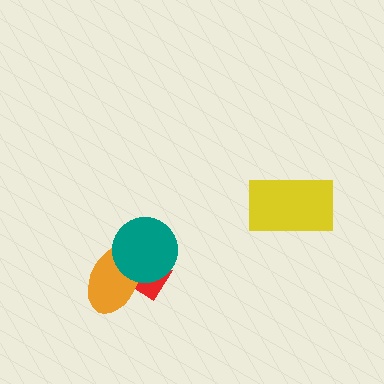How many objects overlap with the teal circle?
2 objects overlap with the teal circle.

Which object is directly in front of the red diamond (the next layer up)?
The orange ellipse is directly in front of the red diamond.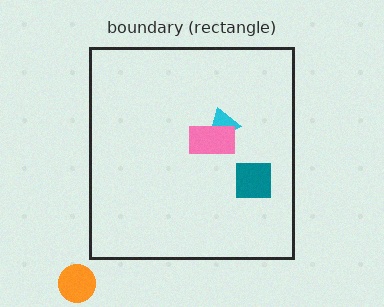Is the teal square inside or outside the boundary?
Inside.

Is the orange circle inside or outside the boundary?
Outside.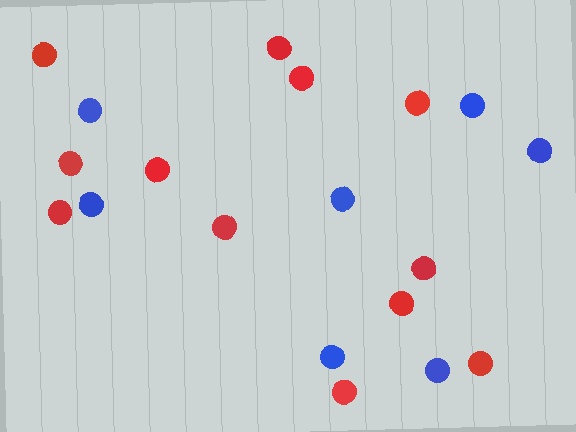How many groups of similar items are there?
There are 2 groups: one group of blue circles (7) and one group of red circles (12).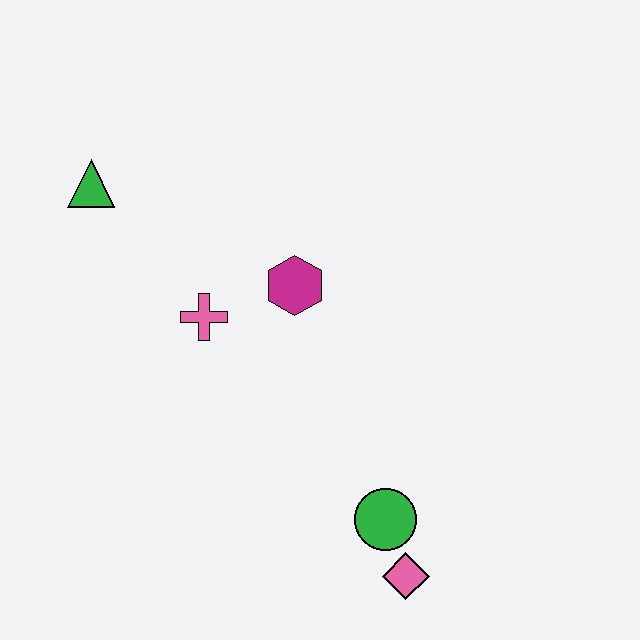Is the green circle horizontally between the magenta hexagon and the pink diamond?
Yes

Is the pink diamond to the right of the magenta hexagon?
Yes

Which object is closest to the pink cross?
The magenta hexagon is closest to the pink cross.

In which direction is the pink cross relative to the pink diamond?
The pink cross is above the pink diamond.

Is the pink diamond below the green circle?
Yes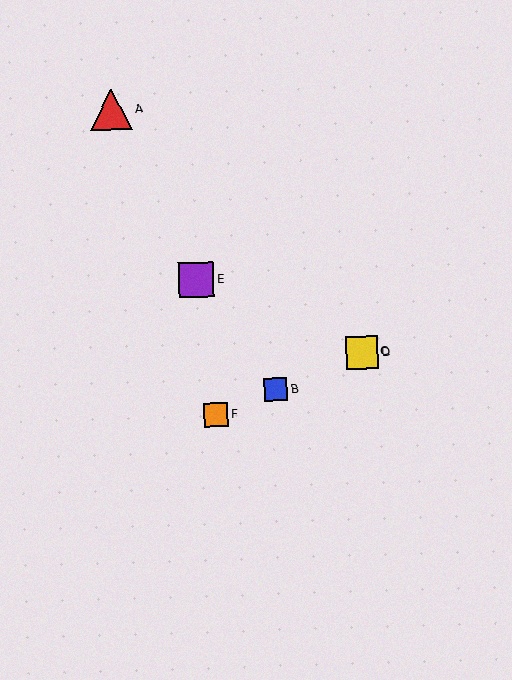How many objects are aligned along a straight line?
4 objects (B, C, D, F) are aligned along a straight line.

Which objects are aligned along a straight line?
Objects B, C, D, F are aligned along a straight line.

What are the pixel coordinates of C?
Object C is at (364, 351).